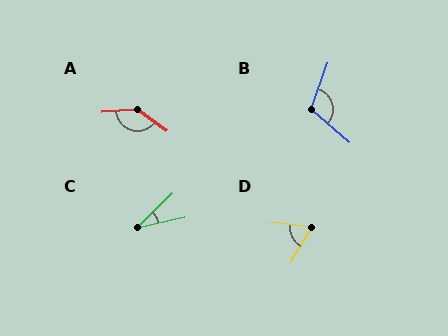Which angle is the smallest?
C, at approximately 31 degrees.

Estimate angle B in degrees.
Approximately 112 degrees.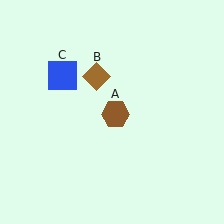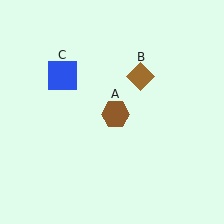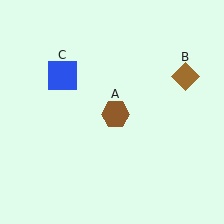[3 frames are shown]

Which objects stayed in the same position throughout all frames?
Brown hexagon (object A) and blue square (object C) remained stationary.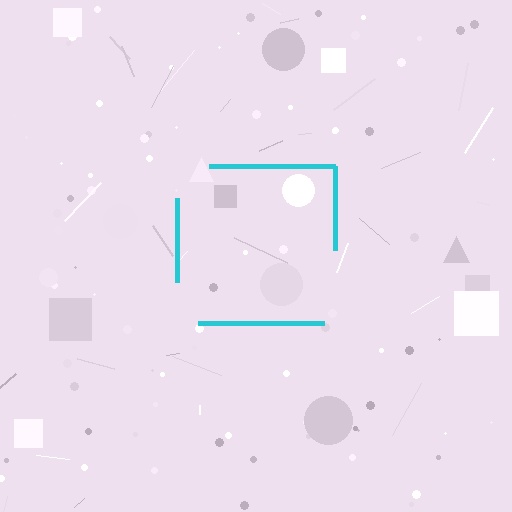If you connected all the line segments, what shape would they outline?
They would outline a square.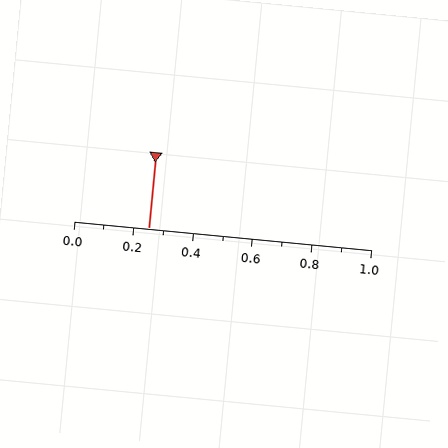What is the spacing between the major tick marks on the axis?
The major ticks are spaced 0.2 apart.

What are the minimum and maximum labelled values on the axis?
The axis runs from 0.0 to 1.0.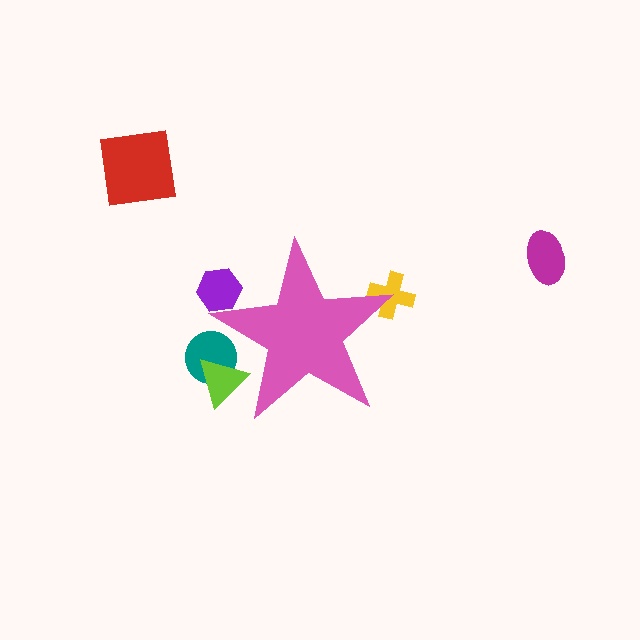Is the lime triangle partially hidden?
Yes, the lime triangle is partially hidden behind the pink star.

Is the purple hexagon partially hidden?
Yes, the purple hexagon is partially hidden behind the pink star.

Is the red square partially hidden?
No, the red square is fully visible.